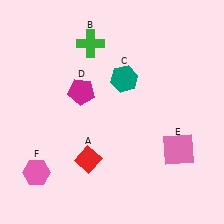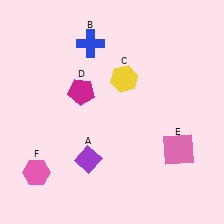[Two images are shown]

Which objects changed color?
A changed from red to purple. B changed from green to blue. C changed from teal to yellow.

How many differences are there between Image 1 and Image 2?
There are 3 differences between the two images.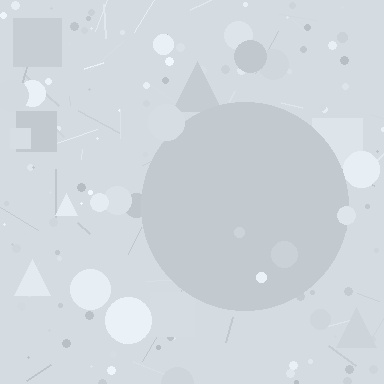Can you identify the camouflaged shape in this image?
The camouflaged shape is a circle.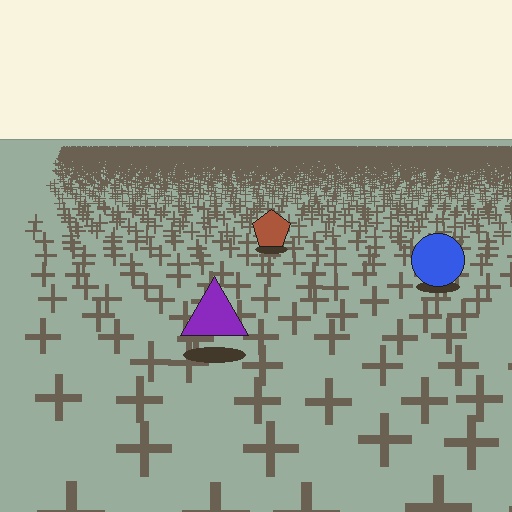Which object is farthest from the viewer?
The brown pentagon is farthest from the viewer. It appears smaller and the ground texture around it is denser.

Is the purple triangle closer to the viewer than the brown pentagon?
Yes. The purple triangle is closer — you can tell from the texture gradient: the ground texture is coarser near it.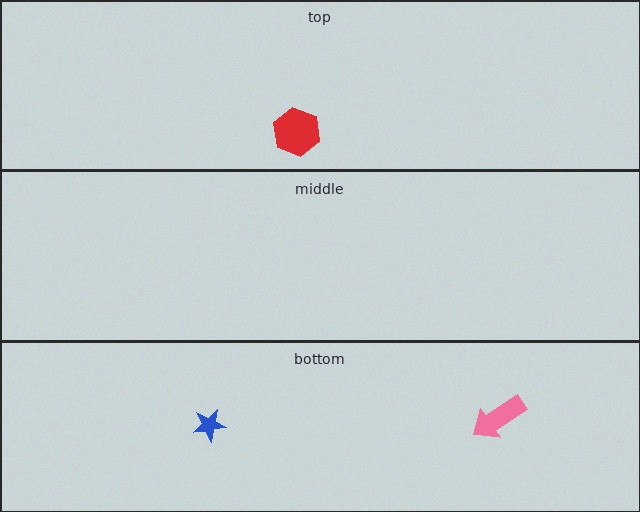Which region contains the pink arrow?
The bottom region.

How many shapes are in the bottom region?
2.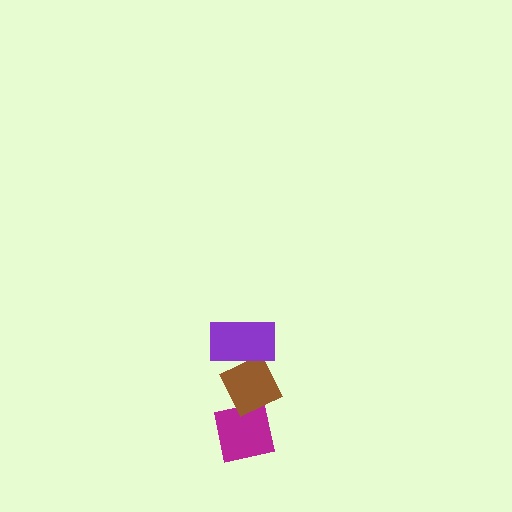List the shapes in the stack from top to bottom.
From top to bottom: the purple rectangle, the brown diamond, the magenta square.